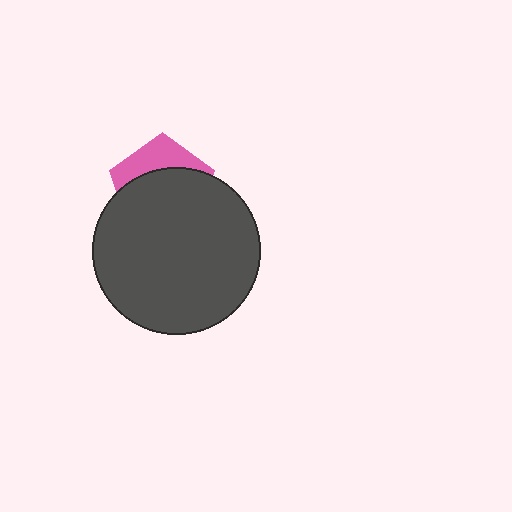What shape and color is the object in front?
The object in front is a dark gray circle.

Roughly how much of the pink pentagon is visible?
A small part of it is visible (roughly 32%).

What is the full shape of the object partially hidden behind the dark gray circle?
The partially hidden object is a pink pentagon.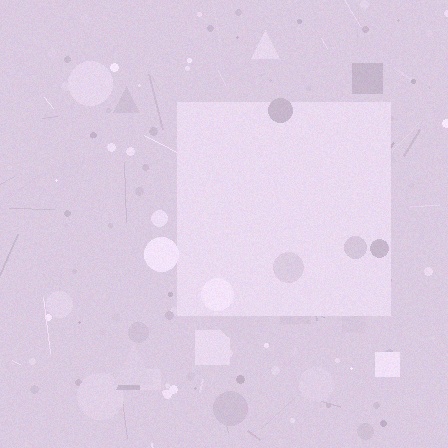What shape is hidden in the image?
A square is hidden in the image.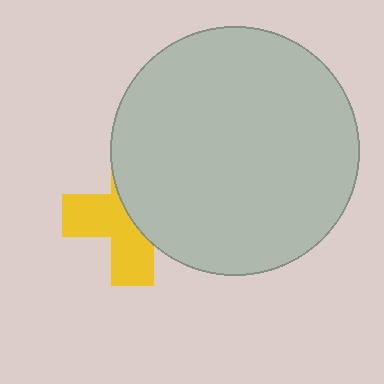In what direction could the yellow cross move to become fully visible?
The yellow cross could move left. That would shift it out from behind the light gray circle entirely.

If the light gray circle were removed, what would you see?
You would see the complete yellow cross.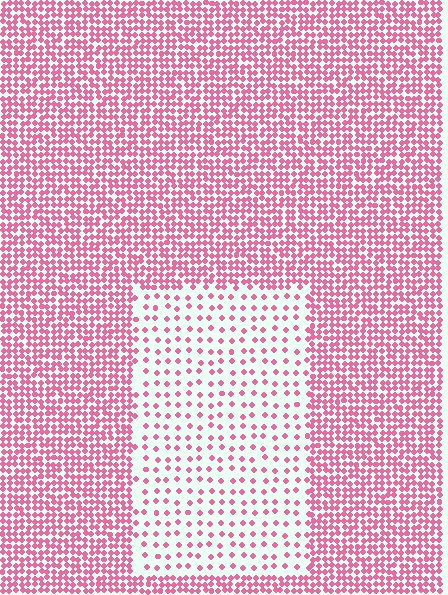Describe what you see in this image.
The image contains small pink elements arranged at two different densities. A rectangle-shaped region is visible where the elements are less densely packed than the surrounding area.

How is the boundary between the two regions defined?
The boundary is defined by a change in element density (approximately 2.9x ratio). All elements are the same color, size, and shape.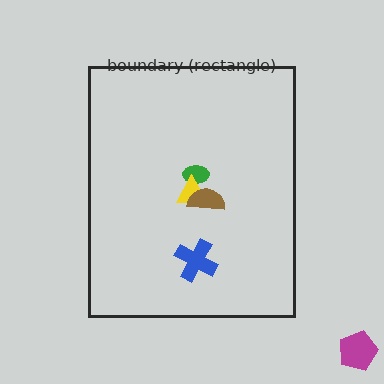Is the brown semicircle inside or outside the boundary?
Inside.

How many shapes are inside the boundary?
4 inside, 1 outside.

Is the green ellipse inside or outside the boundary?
Inside.